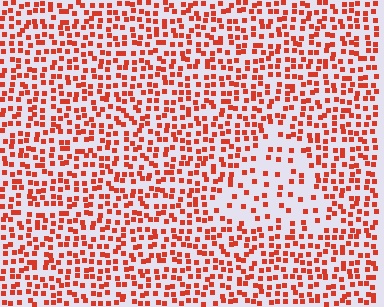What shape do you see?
I see a triangle.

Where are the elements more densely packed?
The elements are more densely packed outside the triangle boundary.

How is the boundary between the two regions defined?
The boundary is defined by a change in element density (approximately 2.2x ratio). All elements are the same color, size, and shape.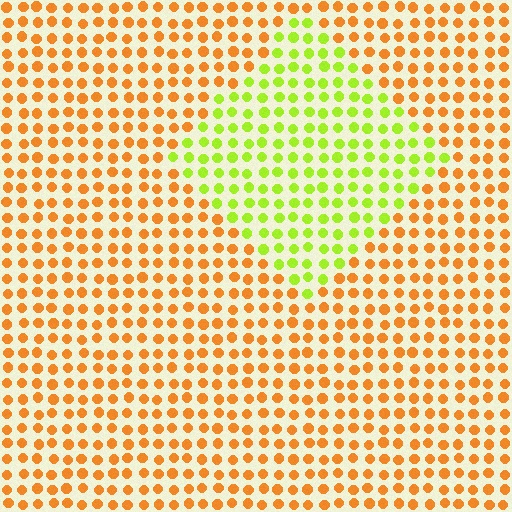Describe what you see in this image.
The image is filled with small orange elements in a uniform arrangement. A diamond-shaped region is visible where the elements are tinted to a slightly different hue, forming a subtle color boundary.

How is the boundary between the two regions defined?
The boundary is defined purely by a slight shift in hue (about 56 degrees). Spacing, size, and orientation are identical on both sides.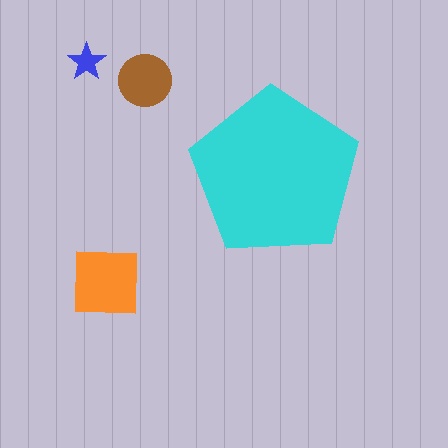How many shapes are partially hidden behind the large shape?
0 shapes are partially hidden.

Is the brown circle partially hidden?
No, the brown circle is fully visible.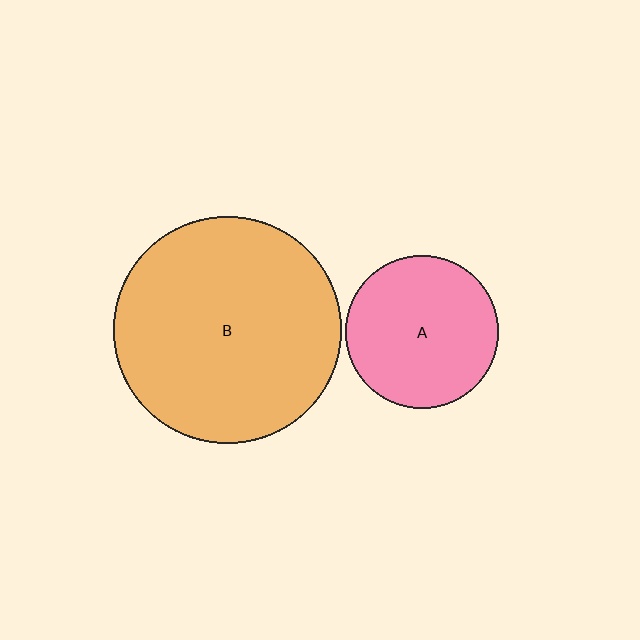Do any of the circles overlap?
No, none of the circles overlap.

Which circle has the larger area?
Circle B (orange).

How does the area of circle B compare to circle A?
Approximately 2.2 times.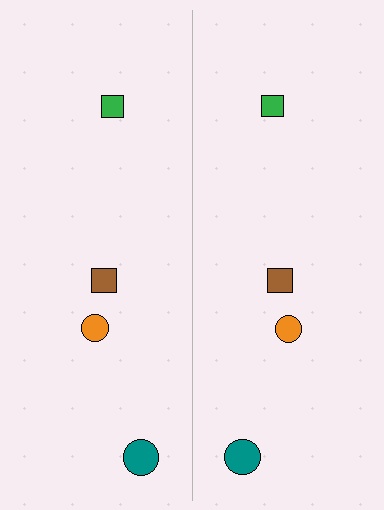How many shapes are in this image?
There are 8 shapes in this image.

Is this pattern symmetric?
Yes, this pattern has bilateral (reflection) symmetry.